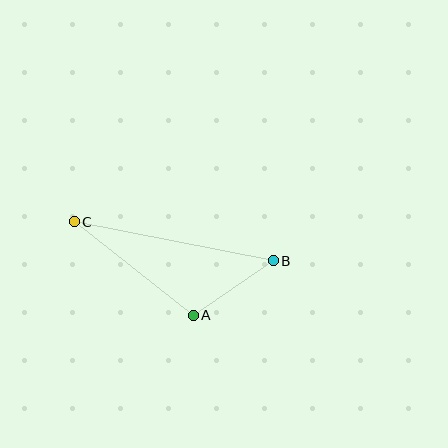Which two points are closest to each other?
Points A and B are closest to each other.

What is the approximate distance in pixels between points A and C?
The distance between A and C is approximately 151 pixels.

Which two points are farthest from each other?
Points B and C are farthest from each other.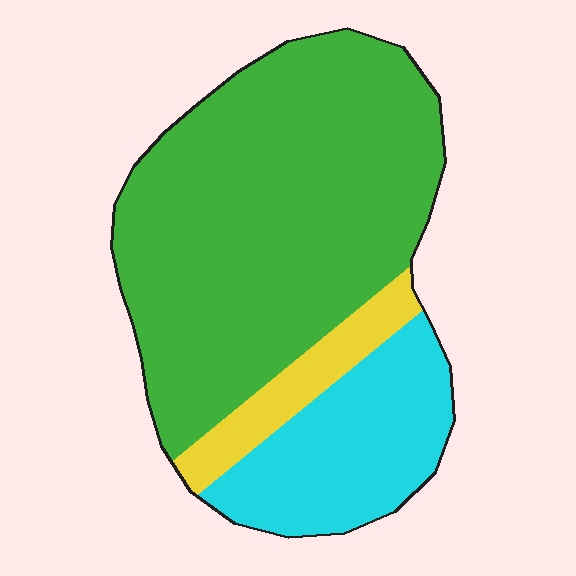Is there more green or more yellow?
Green.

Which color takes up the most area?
Green, at roughly 65%.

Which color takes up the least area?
Yellow, at roughly 10%.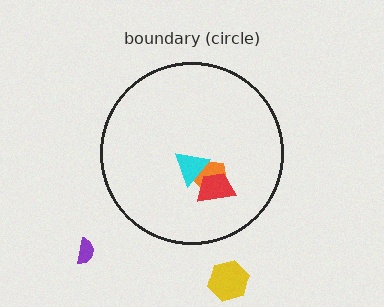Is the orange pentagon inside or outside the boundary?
Inside.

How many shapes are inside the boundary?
3 inside, 2 outside.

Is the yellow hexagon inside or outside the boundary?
Outside.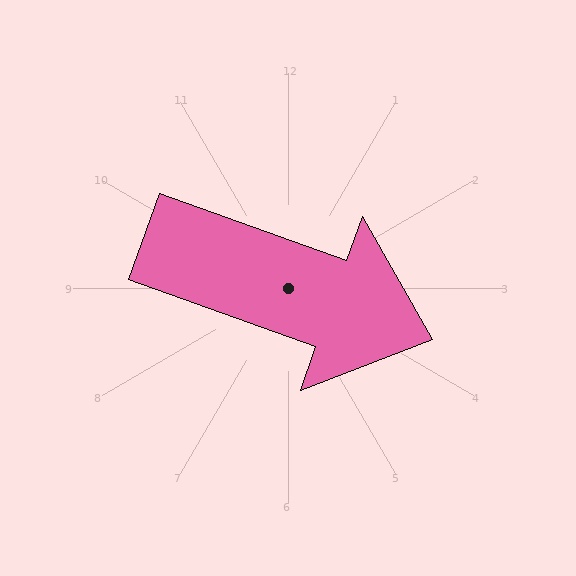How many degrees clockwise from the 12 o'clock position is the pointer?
Approximately 110 degrees.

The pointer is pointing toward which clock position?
Roughly 4 o'clock.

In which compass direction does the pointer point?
East.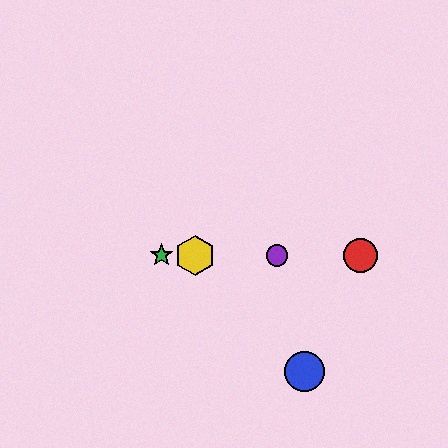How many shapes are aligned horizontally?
4 shapes (the red circle, the green star, the yellow hexagon, the purple circle) are aligned horizontally.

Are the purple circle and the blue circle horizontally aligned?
No, the purple circle is at y≈255 and the blue circle is at y≈371.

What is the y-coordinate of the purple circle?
The purple circle is at y≈255.